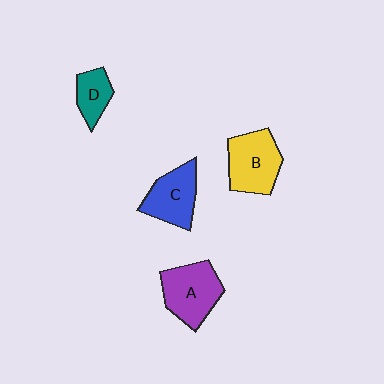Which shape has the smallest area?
Shape D (teal).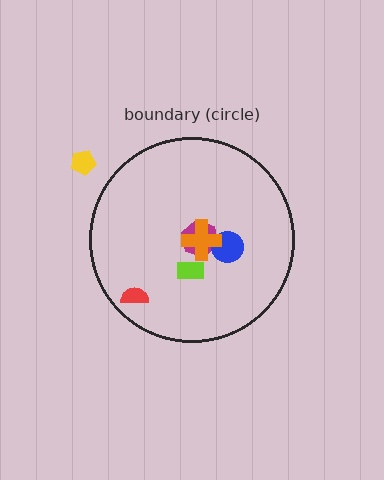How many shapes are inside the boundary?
5 inside, 1 outside.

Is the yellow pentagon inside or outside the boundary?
Outside.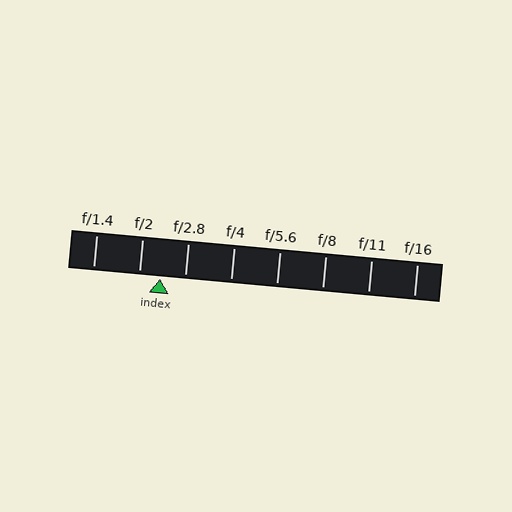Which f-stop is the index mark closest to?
The index mark is closest to f/2.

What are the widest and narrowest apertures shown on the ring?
The widest aperture shown is f/1.4 and the narrowest is f/16.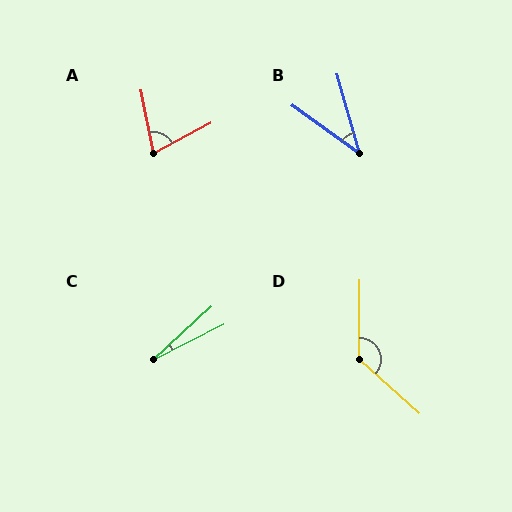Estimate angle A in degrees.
Approximately 74 degrees.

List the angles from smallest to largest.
C (16°), B (38°), A (74°), D (131°).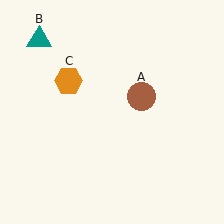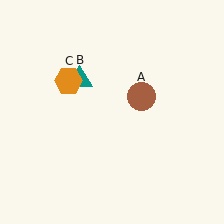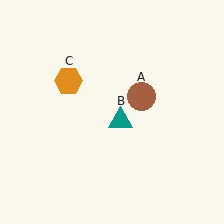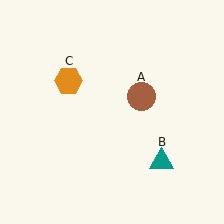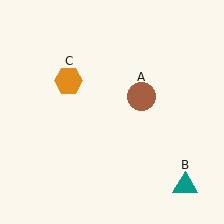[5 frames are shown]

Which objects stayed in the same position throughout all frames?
Brown circle (object A) and orange hexagon (object C) remained stationary.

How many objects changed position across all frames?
1 object changed position: teal triangle (object B).